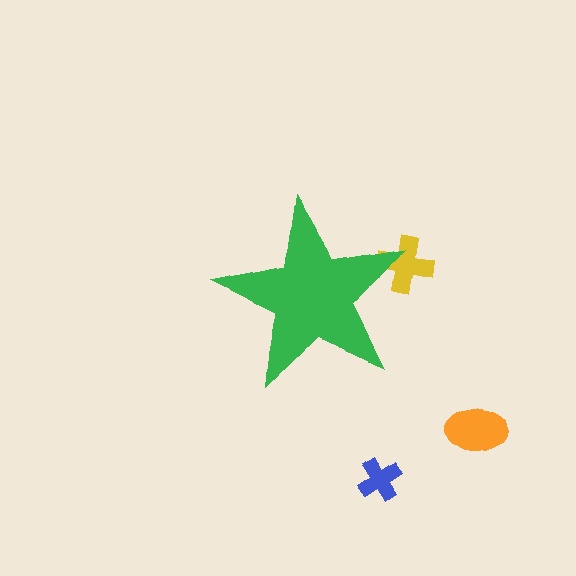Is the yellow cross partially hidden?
Yes, the yellow cross is partially hidden behind the green star.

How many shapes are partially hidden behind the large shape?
1 shape is partially hidden.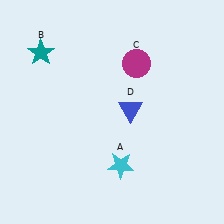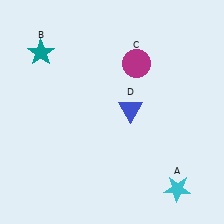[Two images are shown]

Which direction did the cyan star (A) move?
The cyan star (A) moved right.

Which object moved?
The cyan star (A) moved right.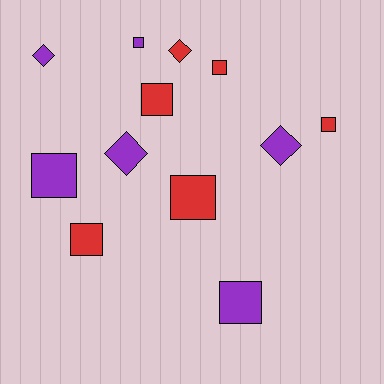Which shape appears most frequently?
Square, with 8 objects.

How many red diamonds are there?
There is 1 red diamond.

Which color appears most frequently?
Purple, with 6 objects.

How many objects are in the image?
There are 12 objects.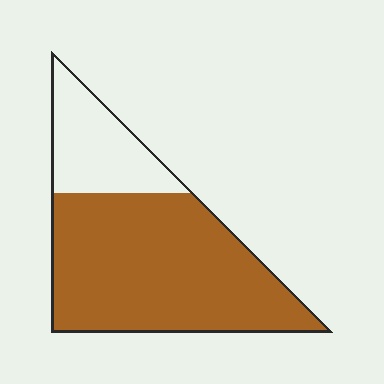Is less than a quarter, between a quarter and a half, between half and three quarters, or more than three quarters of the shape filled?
Between half and three quarters.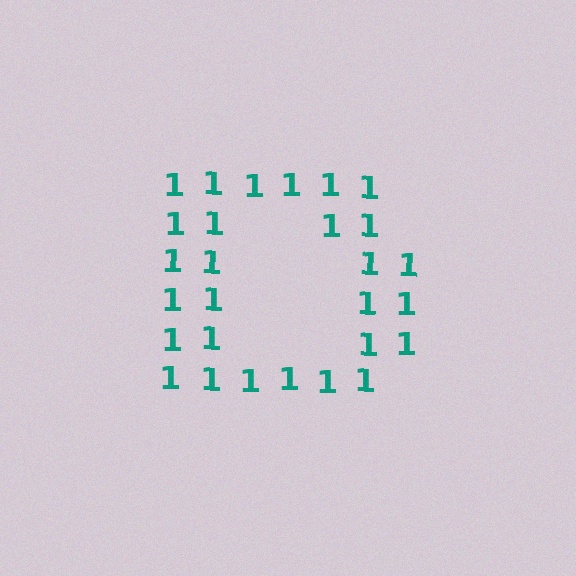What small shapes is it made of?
It is made of small digit 1's.